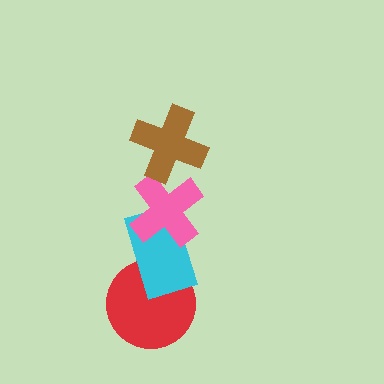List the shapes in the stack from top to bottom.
From top to bottom: the brown cross, the pink cross, the cyan rectangle, the red circle.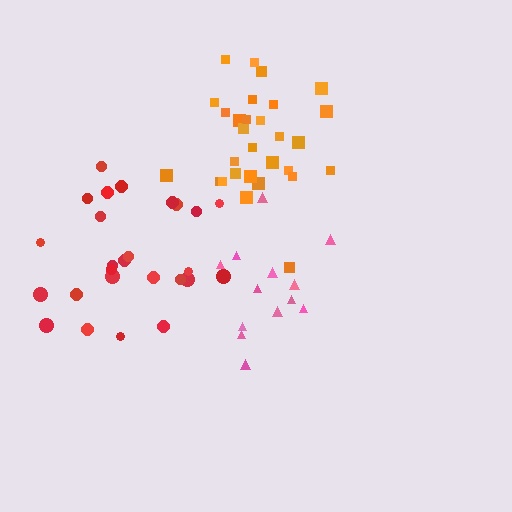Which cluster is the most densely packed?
Orange.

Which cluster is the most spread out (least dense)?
Pink.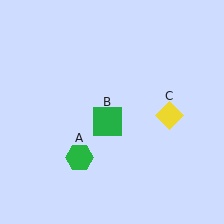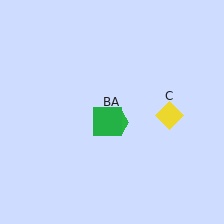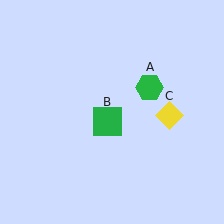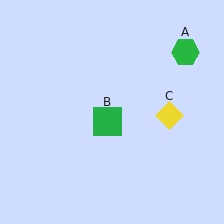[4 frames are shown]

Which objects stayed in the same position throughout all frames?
Green square (object B) and yellow diamond (object C) remained stationary.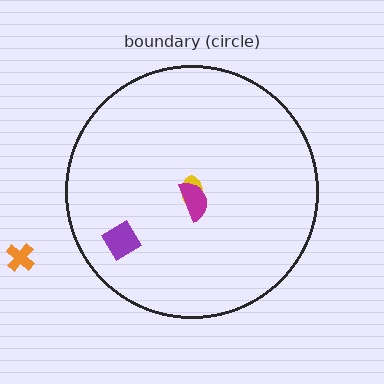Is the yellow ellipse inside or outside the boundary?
Inside.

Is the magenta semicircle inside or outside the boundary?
Inside.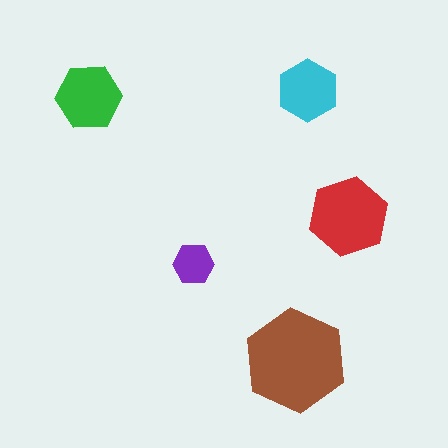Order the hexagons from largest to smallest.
the brown one, the red one, the green one, the cyan one, the purple one.